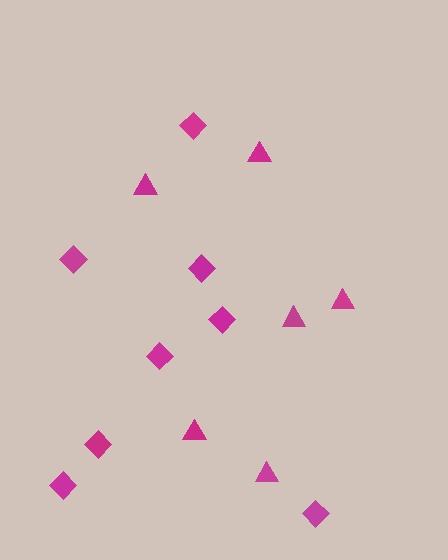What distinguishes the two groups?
There are 2 groups: one group of triangles (6) and one group of diamonds (8).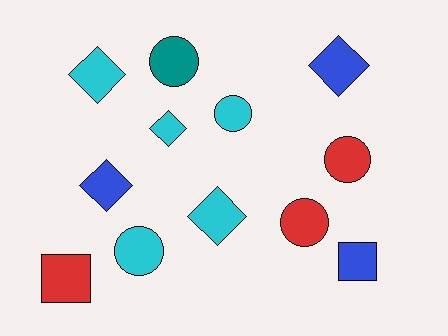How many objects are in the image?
There are 12 objects.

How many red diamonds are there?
There are no red diamonds.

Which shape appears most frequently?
Diamond, with 5 objects.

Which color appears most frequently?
Cyan, with 5 objects.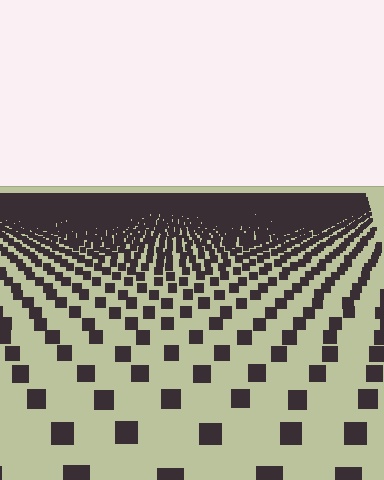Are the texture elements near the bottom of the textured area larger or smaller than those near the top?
Larger. Near the bottom, elements are closer to the viewer and appear at a bigger on-screen size.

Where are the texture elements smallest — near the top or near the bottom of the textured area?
Near the top.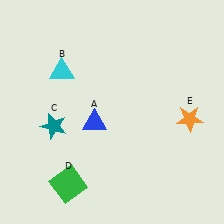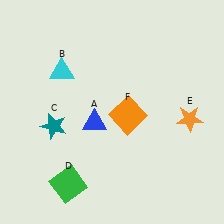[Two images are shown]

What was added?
An orange square (F) was added in Image 2.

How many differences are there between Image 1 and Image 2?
There is 1 difference between the two images.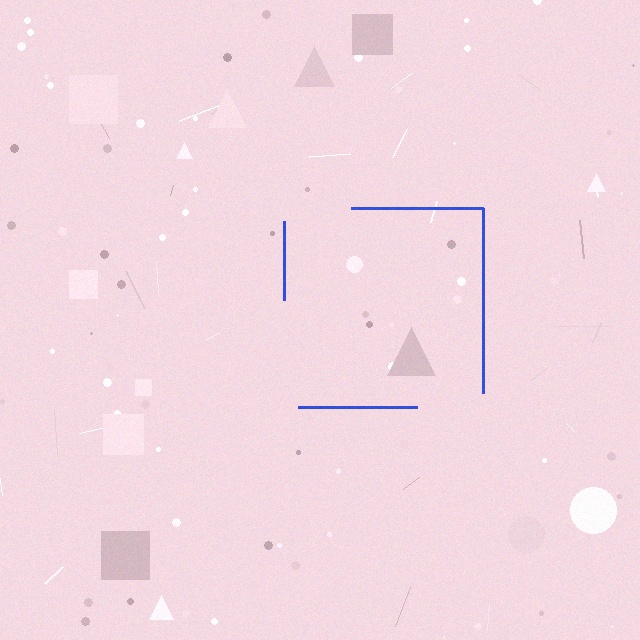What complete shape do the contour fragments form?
The contour fragments form a square.